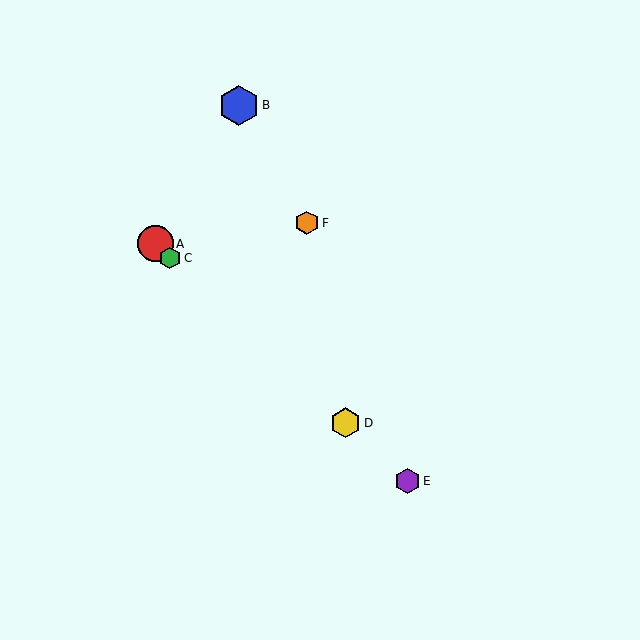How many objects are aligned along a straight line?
4 objects (A, C, D, E) are aligned along a straight line.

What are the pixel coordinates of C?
Object C is at (170, 258).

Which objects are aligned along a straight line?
Objects A, C, D, E are aligned along a straight line.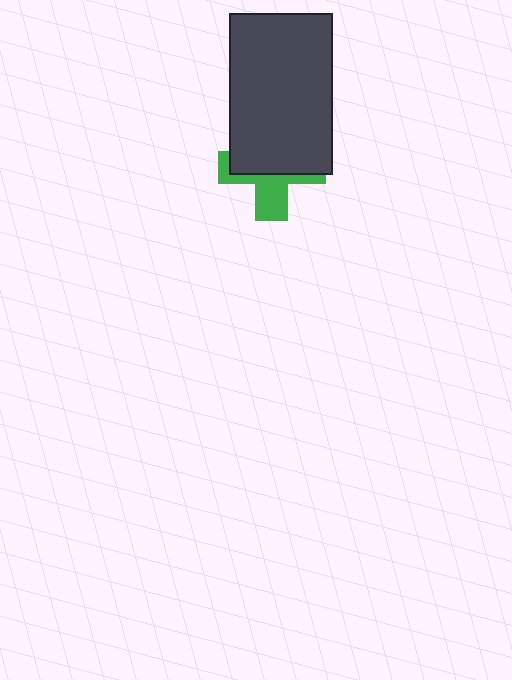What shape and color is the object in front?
The object in front is a dark gray rectangle.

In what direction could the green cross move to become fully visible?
The green cross could move down. That would shift it out from behind the dark gray rectangle entirely.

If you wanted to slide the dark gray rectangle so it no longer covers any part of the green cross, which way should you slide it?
Slide it up — that is the most direct way to separate the two shapes.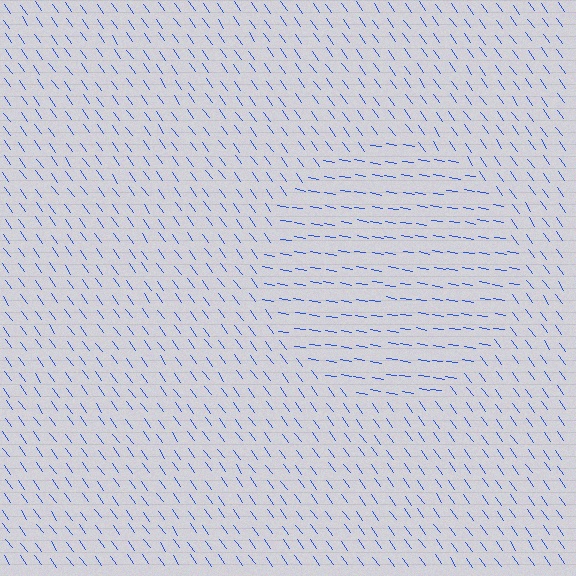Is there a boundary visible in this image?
Yes, there is a texture boundary formed by a change in line orientation.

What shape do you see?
I see a circle.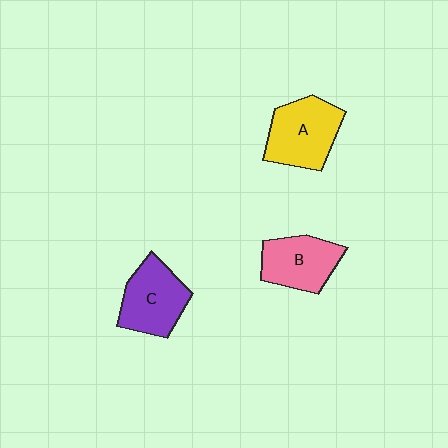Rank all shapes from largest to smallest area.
From largest to smallest: A (yellow), C (purple), B (pink).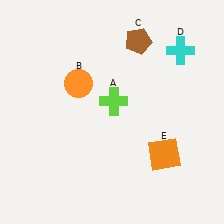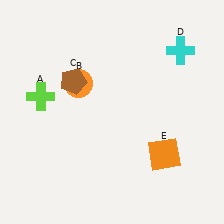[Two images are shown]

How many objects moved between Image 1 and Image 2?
2 objects moved between the two images.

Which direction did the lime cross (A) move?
The lime cross (A) moved left.